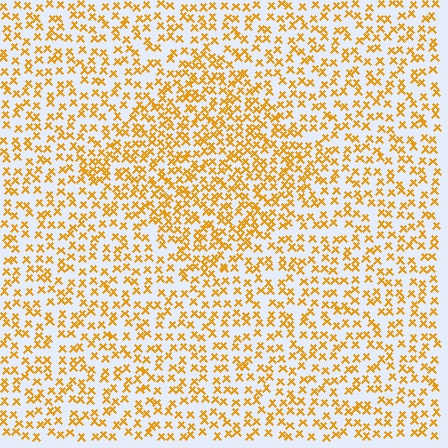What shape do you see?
I see a diamond.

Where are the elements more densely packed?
The elements are more densely packed inside the diamond boundary.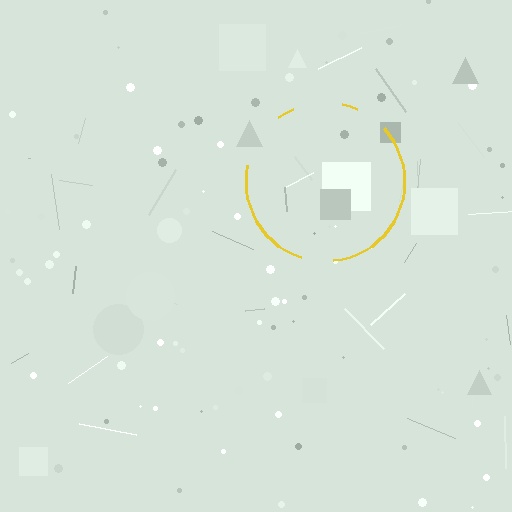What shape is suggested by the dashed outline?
The dashed outline suggests a circle.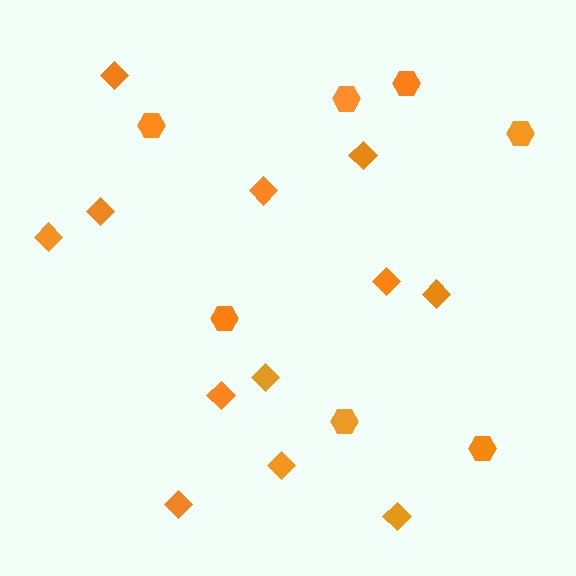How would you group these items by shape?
There are 2 groups: one group of hexagons (7) and one group of diamonds (12).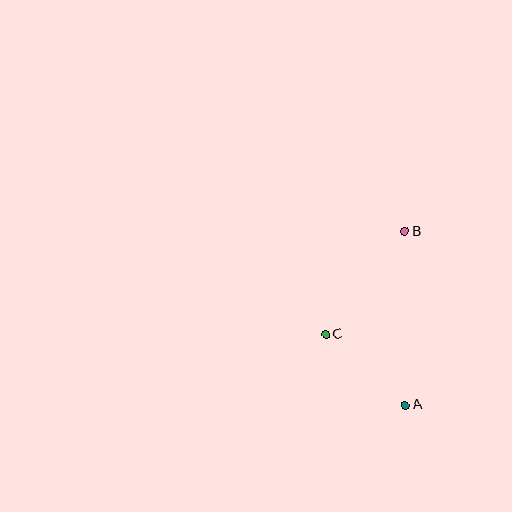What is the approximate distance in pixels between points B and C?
The distance between B and C is approximately 130 pixels.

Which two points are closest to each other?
Points A and C are closest to each other.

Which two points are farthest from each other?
Points A and B are farthest from each other.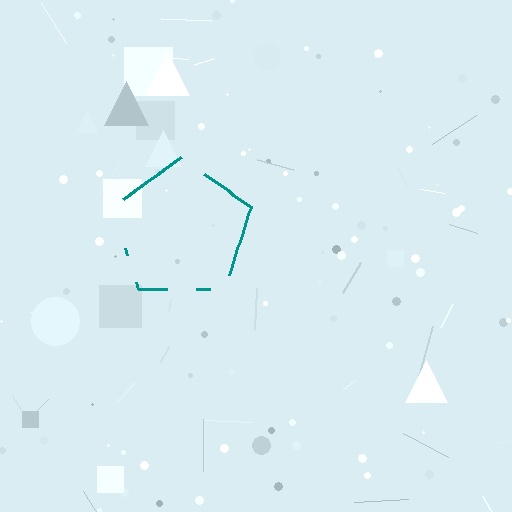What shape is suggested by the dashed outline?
The dashed outline suggests a pentagon.